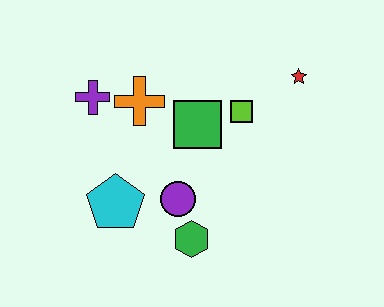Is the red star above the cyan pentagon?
Yes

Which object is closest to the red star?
The lime square is closest to the red star.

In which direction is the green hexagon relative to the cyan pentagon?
The green hexagon is to the right of the cyan pentagon.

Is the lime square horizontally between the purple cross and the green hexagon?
No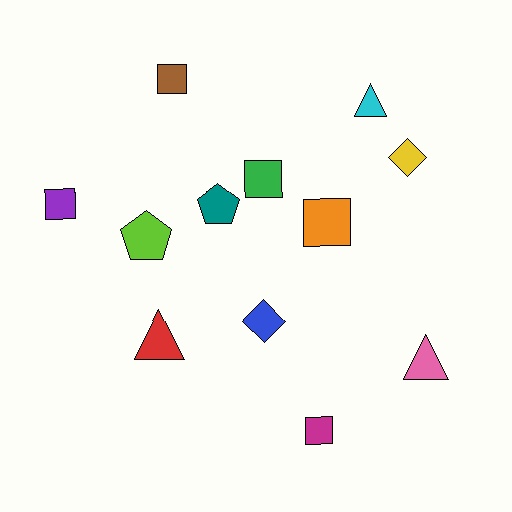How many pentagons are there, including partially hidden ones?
There are 2 pentagons.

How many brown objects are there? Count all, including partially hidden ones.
There is 1 brown object.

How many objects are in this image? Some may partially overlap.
There are 12 objects.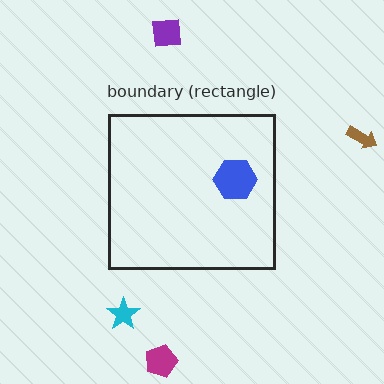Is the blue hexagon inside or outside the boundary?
Inside.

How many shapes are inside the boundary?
1 inside, 4 outside.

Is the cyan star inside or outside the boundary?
Outside.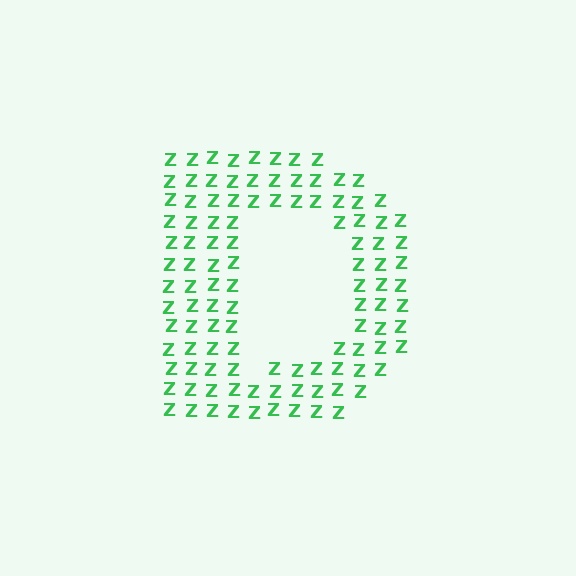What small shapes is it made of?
It is made of small letter Z's.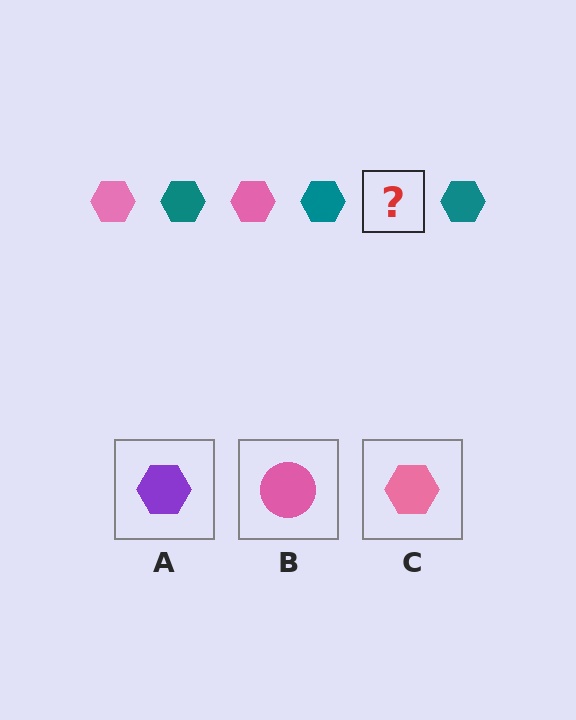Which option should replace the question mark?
Option C.